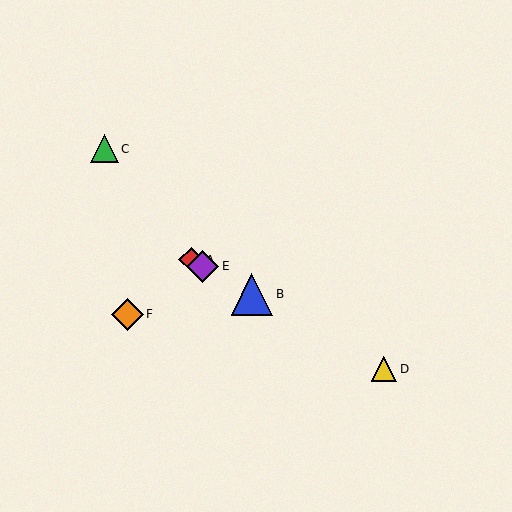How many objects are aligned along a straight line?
4 objects (A, B, D, E) are aligned along a straight line.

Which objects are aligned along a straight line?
Objects A, B, D, E are aligned along a straight line.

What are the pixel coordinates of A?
Object A is at (191, 260).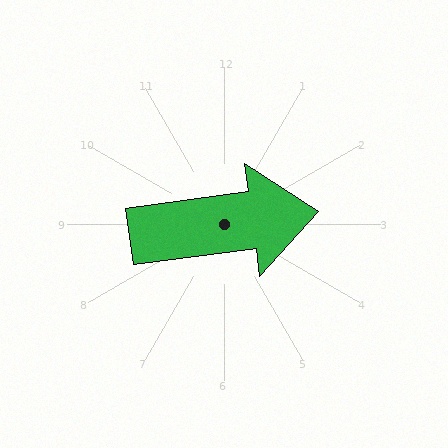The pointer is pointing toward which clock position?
Roughly 3 o'clock.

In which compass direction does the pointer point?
East.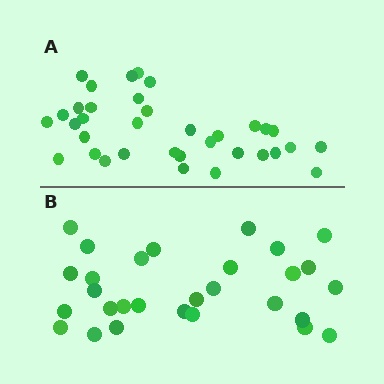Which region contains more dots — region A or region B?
Region A (the top region) has more dots.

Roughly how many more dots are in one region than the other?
Region A has about 6 more dots than region B.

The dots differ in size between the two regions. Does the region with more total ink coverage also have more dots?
No. Region B has more total ink coverage because its dots are larger, but region A actually contains more individual dots. Total area can be misleading — the number of items is what matters here.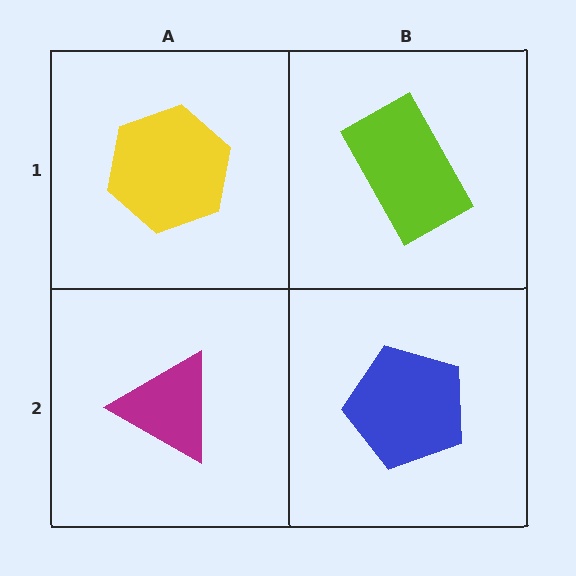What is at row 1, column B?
A lime rectangle.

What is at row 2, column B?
A blue pentagon.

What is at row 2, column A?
A magenta triangle.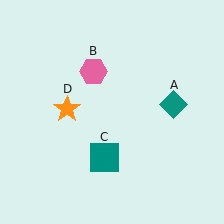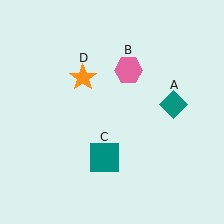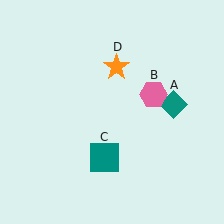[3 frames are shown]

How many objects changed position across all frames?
2 objects changed position: pink hexagon (object B), orange star (object D).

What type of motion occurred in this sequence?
The pink hexagon (object B), orange star (object D) rotated clockwise around the center of the scene.